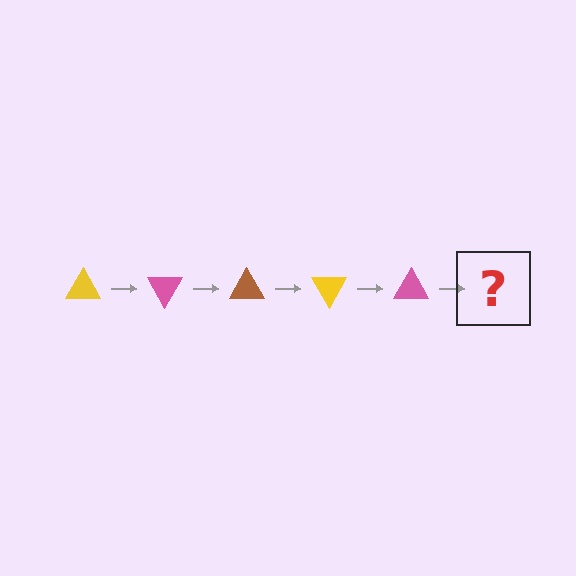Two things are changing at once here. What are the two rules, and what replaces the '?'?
The two rules are that it rotates 60 degrees each step and the color cycles through yellow, pink, and brown. The '?' should be a brown triangle, rotated 300 degrees from the start.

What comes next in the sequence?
The next element should be a brown triangle, rotated 300 degrees from the start.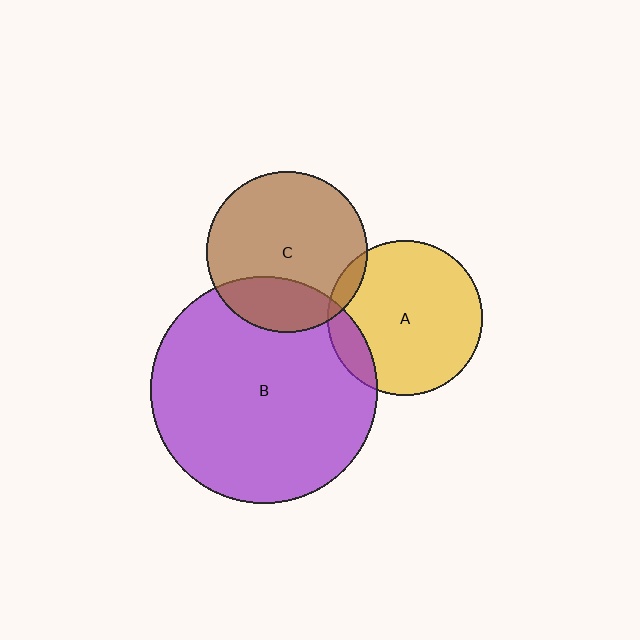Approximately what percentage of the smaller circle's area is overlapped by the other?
Approximately 15%.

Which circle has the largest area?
Circle B (purple).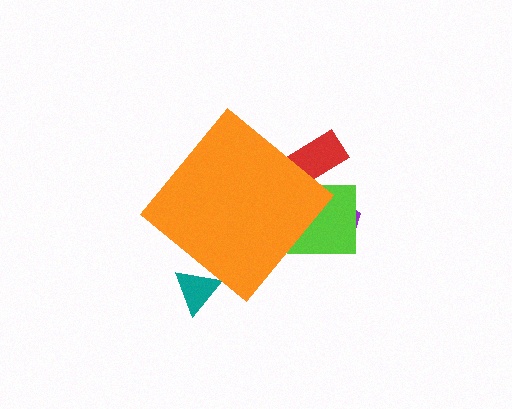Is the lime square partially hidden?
Yes, the lime square is partially hidden behind the orange diamond.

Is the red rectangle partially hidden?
Yes, the red rectangle is partially hidden behind the orange diamond.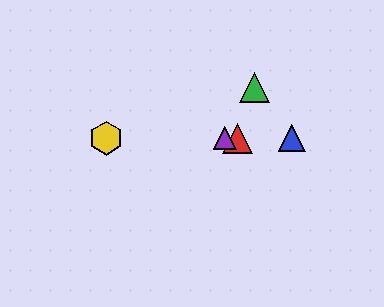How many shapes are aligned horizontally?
4 shapes (the red triangle, the blue triangle, the yellow hexagon, the purple triangle) are aligned horizontally.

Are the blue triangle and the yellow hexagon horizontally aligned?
Yes, both are at y≈138.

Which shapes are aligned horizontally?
The red triangle, the blue triangle, the yellow hexagon, the purple triangle are aligned horizontally.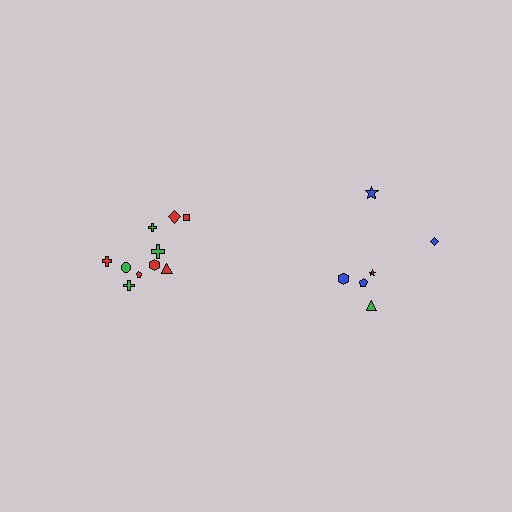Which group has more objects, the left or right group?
The left group.